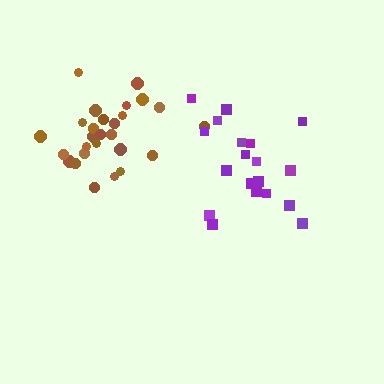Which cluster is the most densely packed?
Brown.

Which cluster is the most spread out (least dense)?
Purple.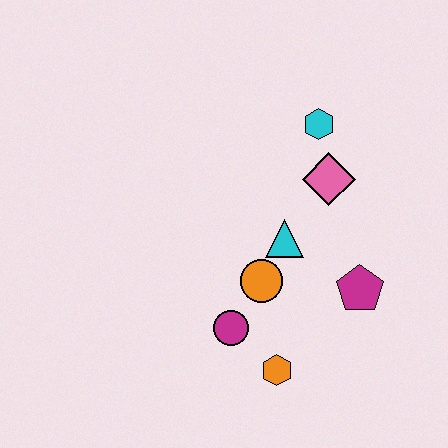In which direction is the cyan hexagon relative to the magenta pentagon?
The cyan hexagon is above the magenta pentagon.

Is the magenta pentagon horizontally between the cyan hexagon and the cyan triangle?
No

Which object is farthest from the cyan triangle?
The orange hexagon is farthest from the cyan triangle.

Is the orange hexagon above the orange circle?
No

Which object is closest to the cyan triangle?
The orange circle is closest to the cyan triangle.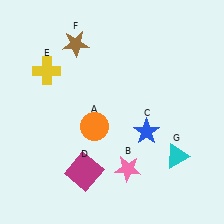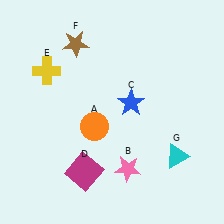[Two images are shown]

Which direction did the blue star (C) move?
The blue star (C) moved up.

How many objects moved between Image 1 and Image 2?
1 object moved between the two images.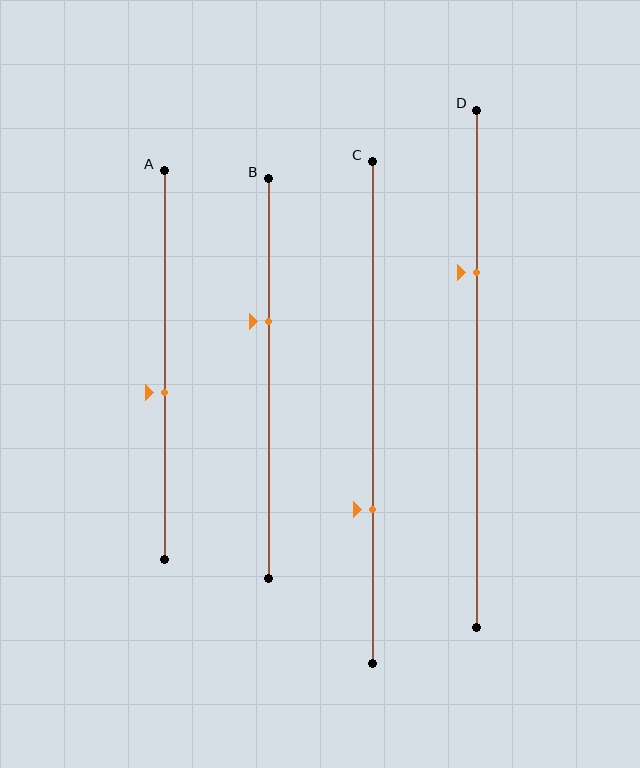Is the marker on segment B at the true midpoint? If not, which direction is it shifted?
No, the marker on segment B is shifted upward by about 14% of the segment length.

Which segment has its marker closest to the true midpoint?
Segment A has its marker closest to the true midpoint.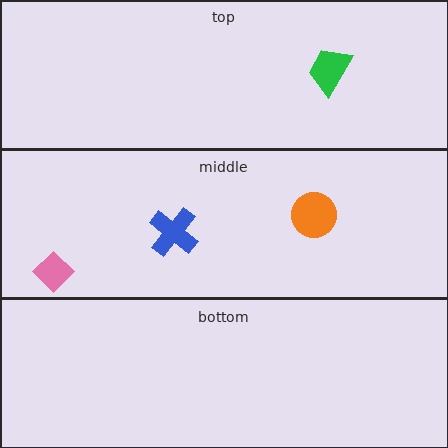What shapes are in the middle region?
The pink diamond, the blue cross, the orange circle.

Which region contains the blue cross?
The middle region.